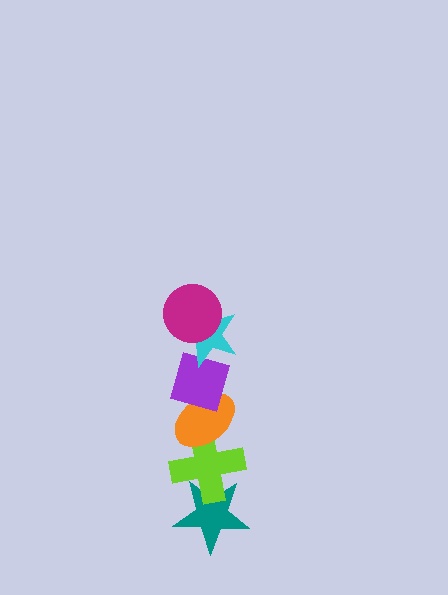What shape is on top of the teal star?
The lime cross is on top of the teal star.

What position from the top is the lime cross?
The lime cross is 5th from the top.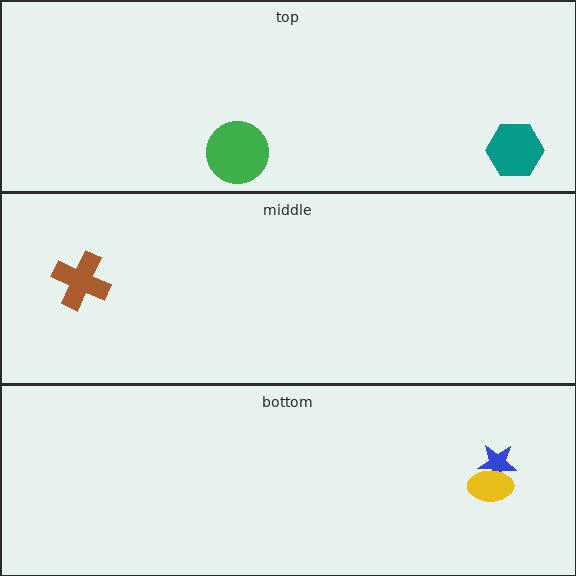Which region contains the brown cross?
The middle region.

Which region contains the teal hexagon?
The top region.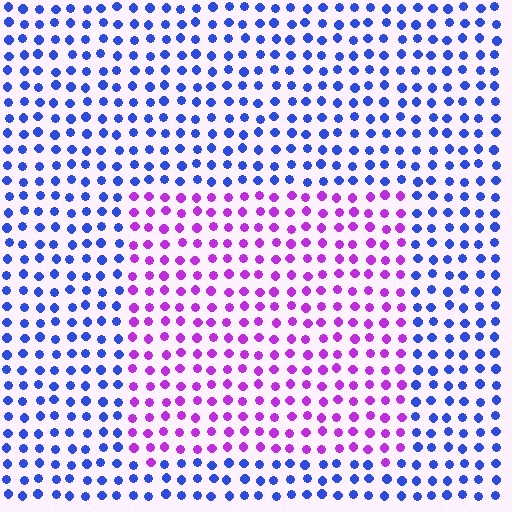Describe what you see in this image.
The image is filled with small blue elements in a uniform arrangement. A rectangle-shaped region is visible where the elements are tinted to a slightly different hue, forming a subtle color boundary.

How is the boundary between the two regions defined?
The boundary is defined purely by a slight shift in hue (about 60 degrees). Spacing, size, and orientation are identical on both sides.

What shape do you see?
I see a rectangle.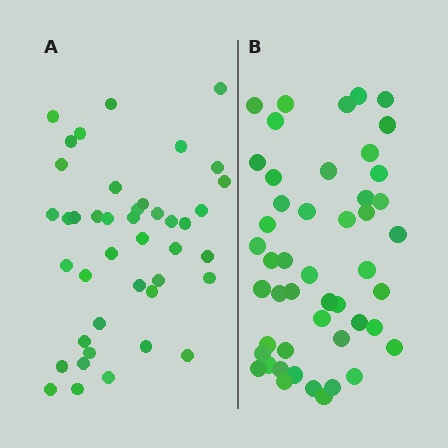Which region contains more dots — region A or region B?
Region B (the right region) has more dots.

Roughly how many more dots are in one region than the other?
Region B has about 6 more dots than region A.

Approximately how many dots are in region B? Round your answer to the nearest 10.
About 50 dots. (The exact count is 48, which rounds to 50.)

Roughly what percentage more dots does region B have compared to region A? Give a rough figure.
About 15% more.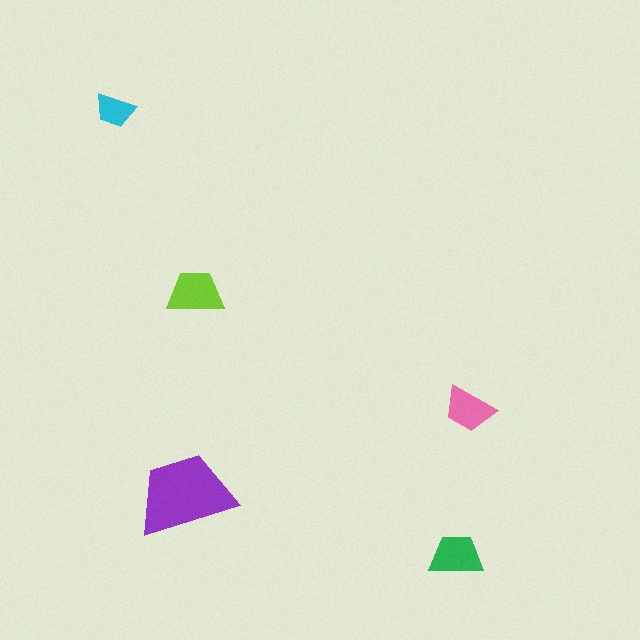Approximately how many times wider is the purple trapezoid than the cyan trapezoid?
About 2.5 times wider.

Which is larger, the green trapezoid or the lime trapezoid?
The lime one.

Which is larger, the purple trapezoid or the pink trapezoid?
The purple one.